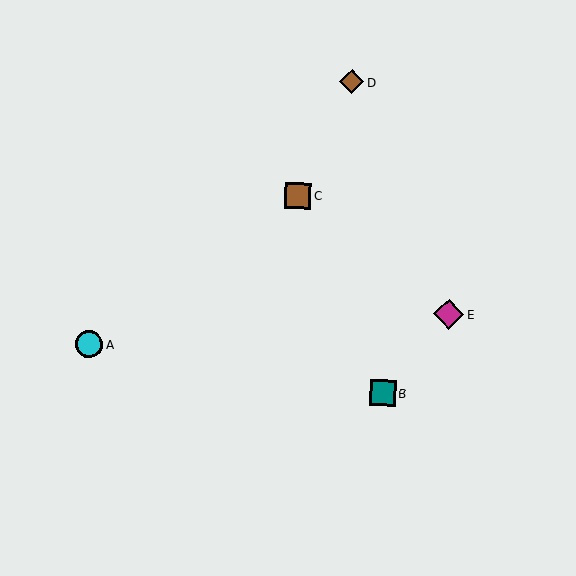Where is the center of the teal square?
The center of the teal square is at (383, 393).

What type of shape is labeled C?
Shape C is a brown square.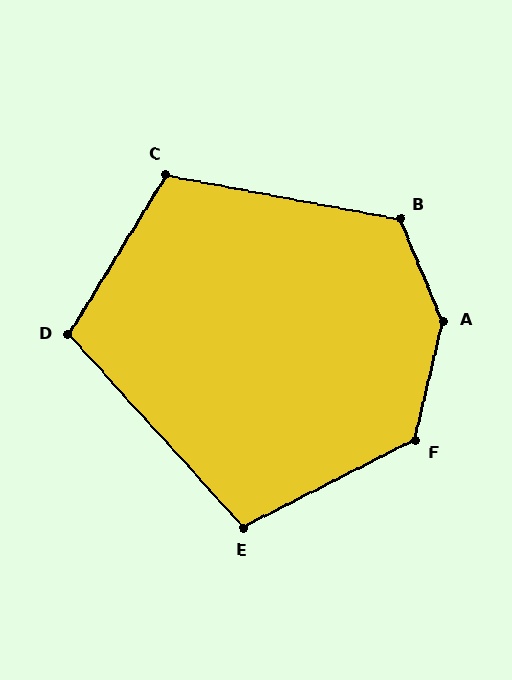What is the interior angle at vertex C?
Approximately 111 degrees (obtuse).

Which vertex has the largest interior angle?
A, at approximately 144 degrees.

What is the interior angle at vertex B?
Approximately 123 degrees (obtuse).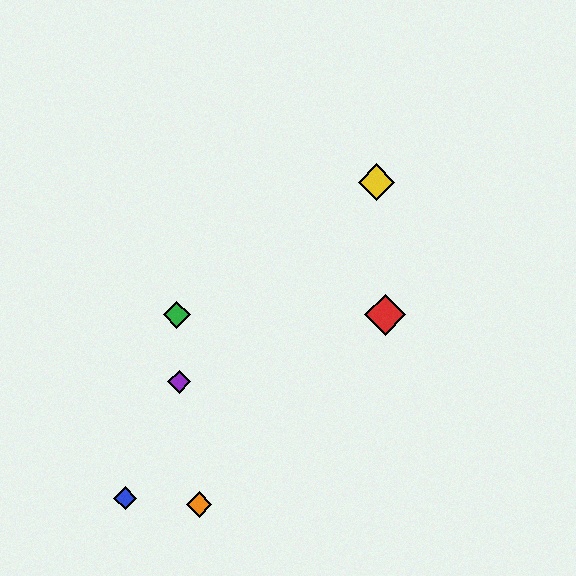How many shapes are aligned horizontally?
2 shapes (the red diamond, the green diamond) are aligned horizontally.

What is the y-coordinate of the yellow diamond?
The yellow diamond is at y≈182.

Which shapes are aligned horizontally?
The red diamond, the green diamond are aligned horizontally.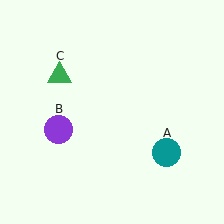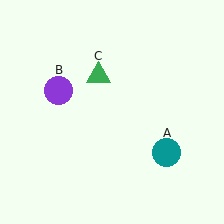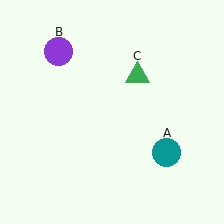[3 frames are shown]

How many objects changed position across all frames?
2 objects changed position: purple circle (object B), green triangle (object C).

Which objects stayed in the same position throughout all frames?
Teal circle (object A) remained stationary.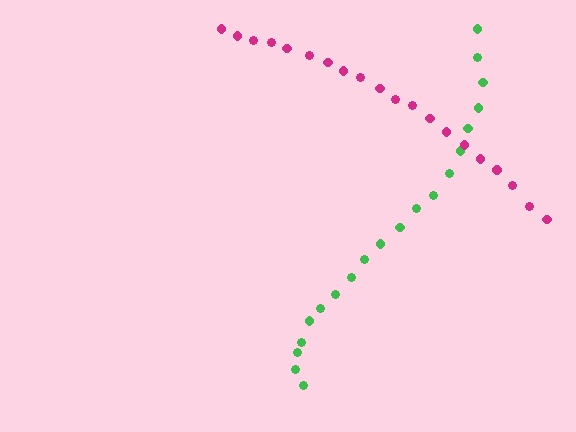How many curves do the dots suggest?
There are 2 distinct paths.